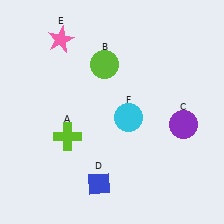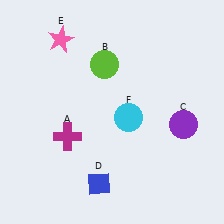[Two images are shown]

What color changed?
The cross (A) changed from lime in Image 1 to magenta in Image 2.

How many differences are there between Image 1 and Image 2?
There is 1 difference between the two images.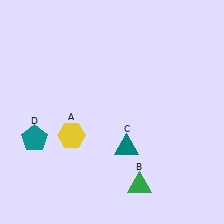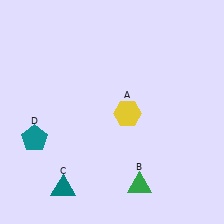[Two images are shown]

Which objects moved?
The objects that moved are: the yellow hexagon (A), the teal triangle (C).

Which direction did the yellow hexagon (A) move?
The yellow hexagon (A) moved right.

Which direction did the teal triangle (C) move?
The teal triangle (C) moved left.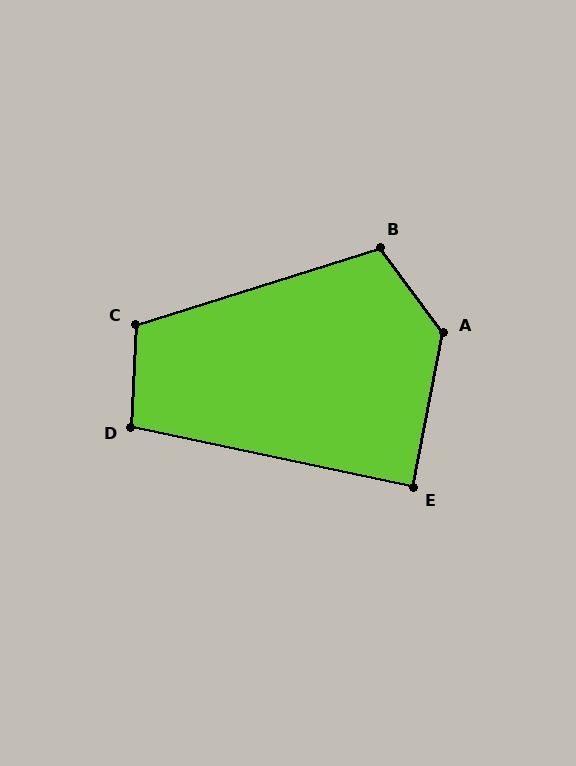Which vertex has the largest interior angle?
A, at approximately 132 degrees.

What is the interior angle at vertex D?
Approximately 99 degrees (obtuse).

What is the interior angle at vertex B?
Approximately 109 degrees (obtuse).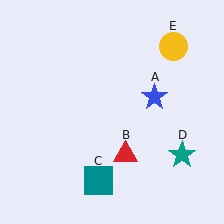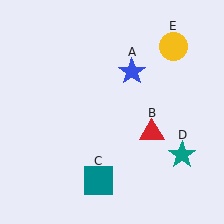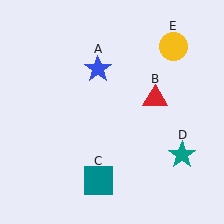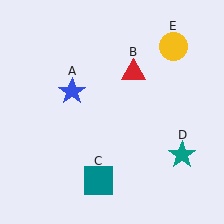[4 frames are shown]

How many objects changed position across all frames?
2 objects changed position: blue star (object A), red triangle (object B).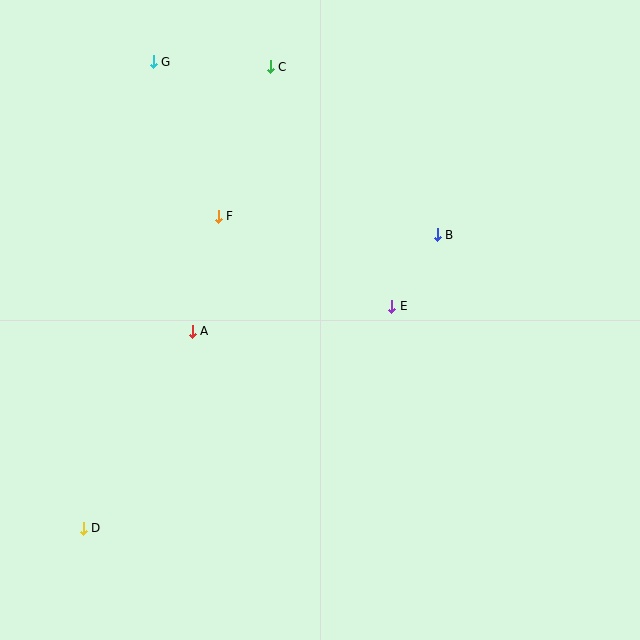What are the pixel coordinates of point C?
Point C is at (270, 67).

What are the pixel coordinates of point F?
Point F is at (218, 216).